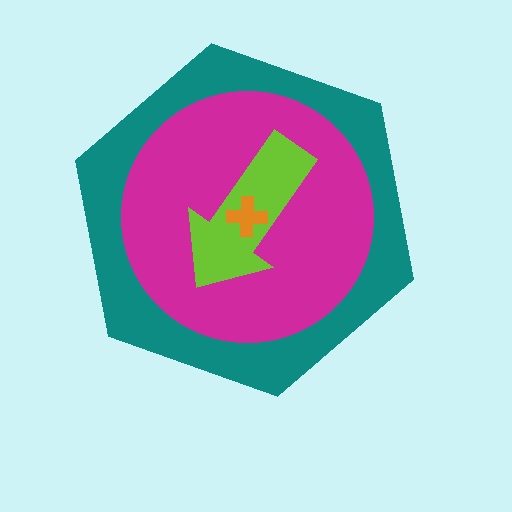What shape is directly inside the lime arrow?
The orange cross.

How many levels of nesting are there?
4.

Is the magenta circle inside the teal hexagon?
Yes.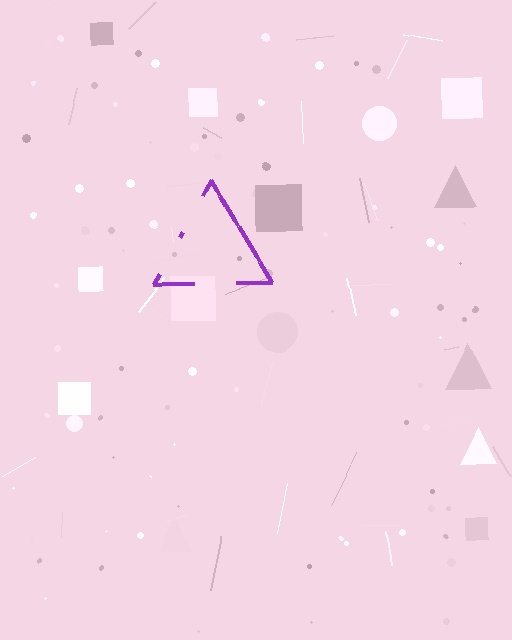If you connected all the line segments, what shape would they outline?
They would outline a triangle.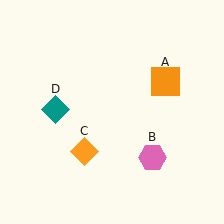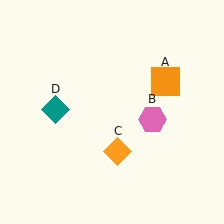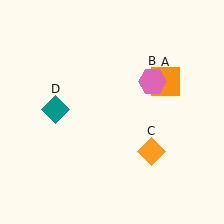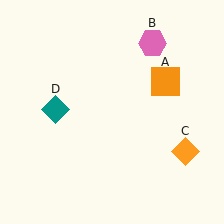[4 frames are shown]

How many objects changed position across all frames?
2 objects changed position: pink hexagon (object B), orange diamond (object C).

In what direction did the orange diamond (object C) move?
The orange diamond (object C) moved right.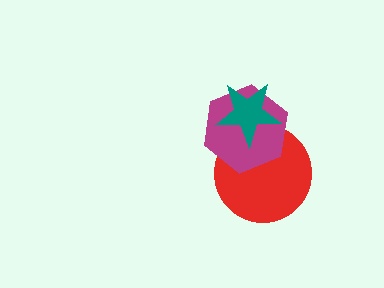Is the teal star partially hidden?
No, no other shape covers it.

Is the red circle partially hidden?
Yes, it is partially covered by another shape.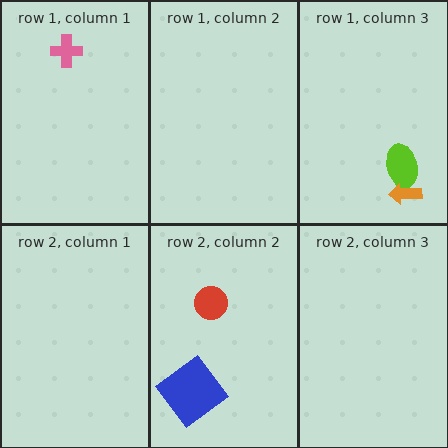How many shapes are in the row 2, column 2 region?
2.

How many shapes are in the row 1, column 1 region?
1.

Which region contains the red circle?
The row 2, column 2 region.